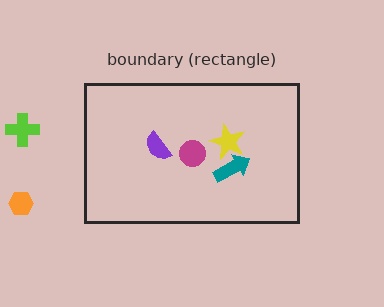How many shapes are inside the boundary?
4 inside, 2 outside.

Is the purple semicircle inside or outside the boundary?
Inside.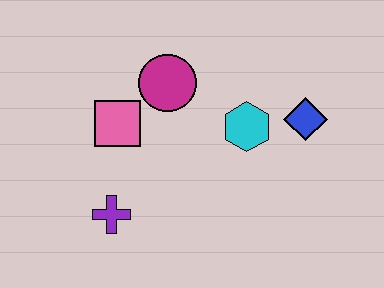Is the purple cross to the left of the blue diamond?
Yes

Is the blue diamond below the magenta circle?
Yes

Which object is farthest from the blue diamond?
The purple cross is farthest from the blue diamond.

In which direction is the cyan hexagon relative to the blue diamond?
The cyan hexagon is to the left of the blue diamond.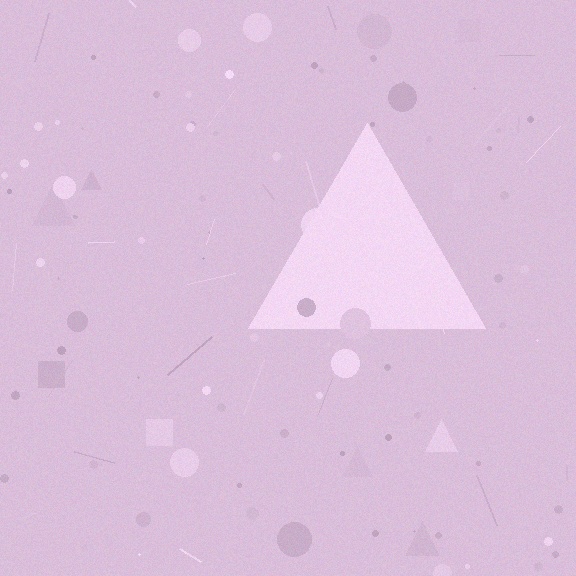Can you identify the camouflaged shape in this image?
The camouflaged shape is a triangle.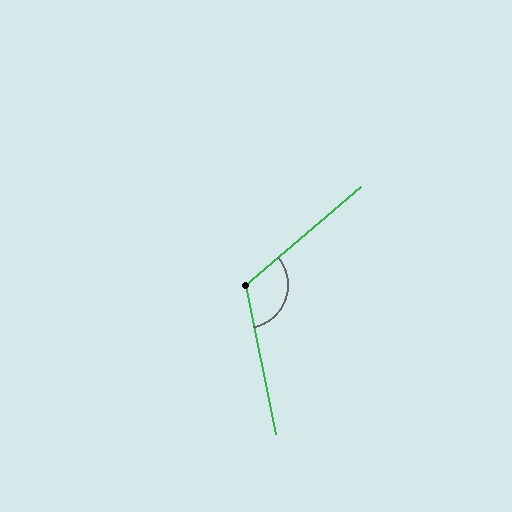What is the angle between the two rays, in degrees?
Approximately 119 degrees.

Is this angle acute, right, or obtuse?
It is obtuse.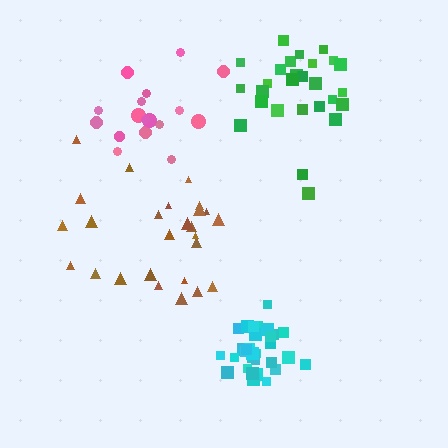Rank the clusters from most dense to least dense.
cyan, green, pink, brown.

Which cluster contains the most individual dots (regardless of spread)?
Cyan (34).